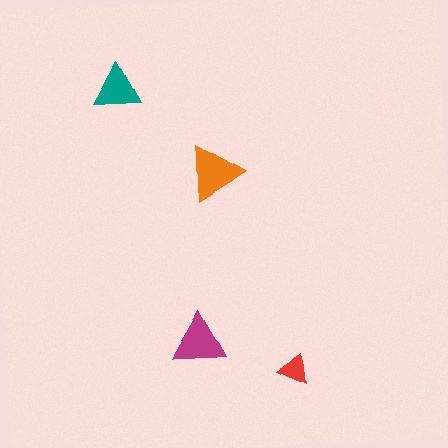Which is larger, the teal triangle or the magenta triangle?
The magenta one.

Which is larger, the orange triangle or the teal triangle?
The orange one.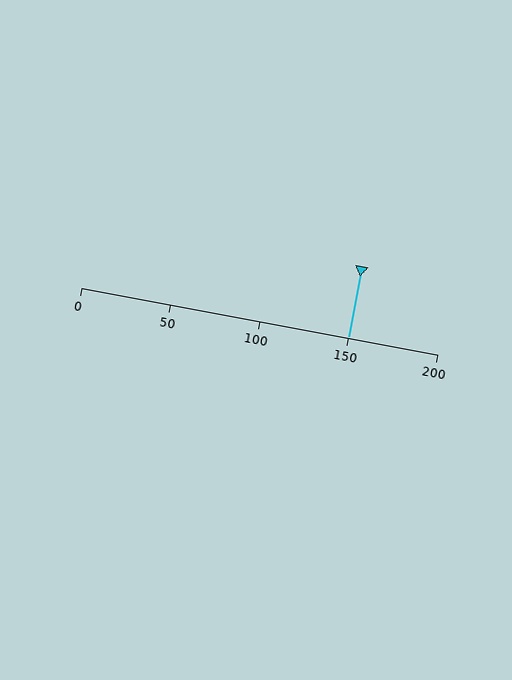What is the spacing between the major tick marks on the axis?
The major ticks are spaced 50 apart.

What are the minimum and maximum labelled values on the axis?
The axis runs from 0 to 200.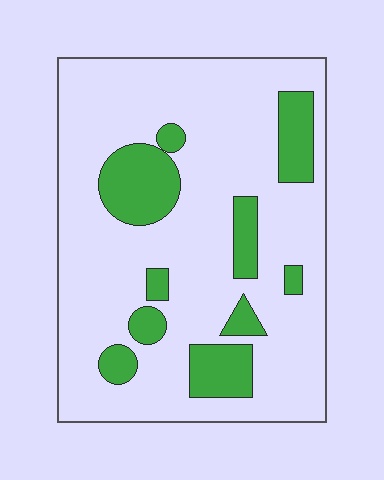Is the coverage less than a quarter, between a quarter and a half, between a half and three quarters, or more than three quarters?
Less than a quarter.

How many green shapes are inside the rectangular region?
10.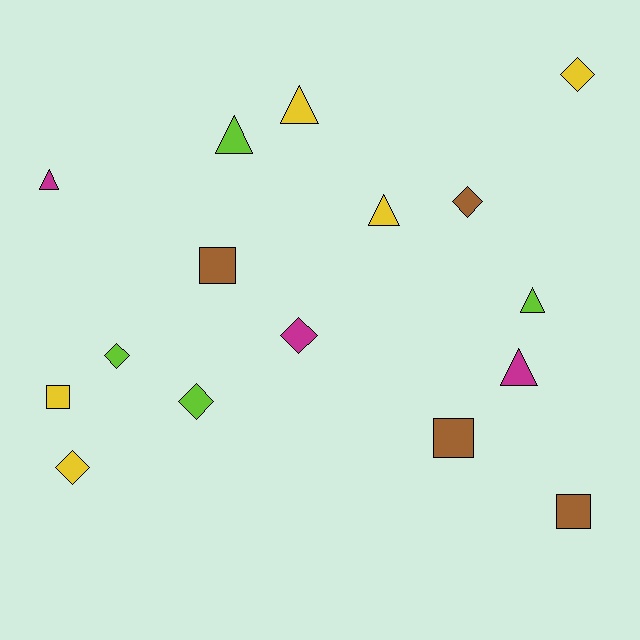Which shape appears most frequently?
Diamond, with 6 objects.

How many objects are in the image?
There are 16 objects.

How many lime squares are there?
There are no lime squares.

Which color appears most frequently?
Yellow, with 5 objects.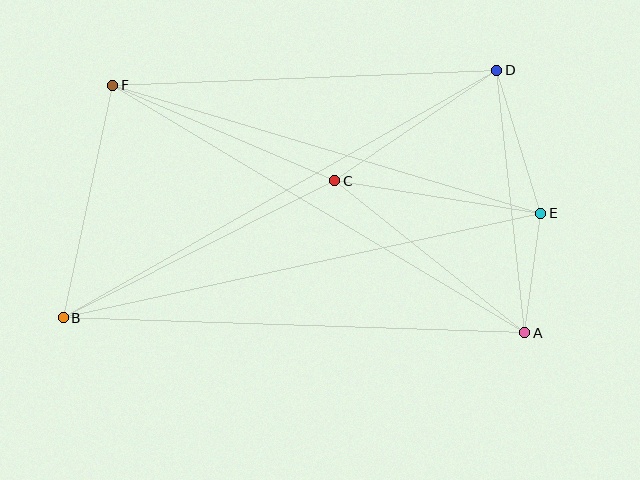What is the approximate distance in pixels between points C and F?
The distance between C and F is approximately 242 pixels.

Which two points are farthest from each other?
Points B and D are farthest from each other.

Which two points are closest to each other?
Points A and E are closest to each other.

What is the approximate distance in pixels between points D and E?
The distance between D and E is approximately 149 pixels.